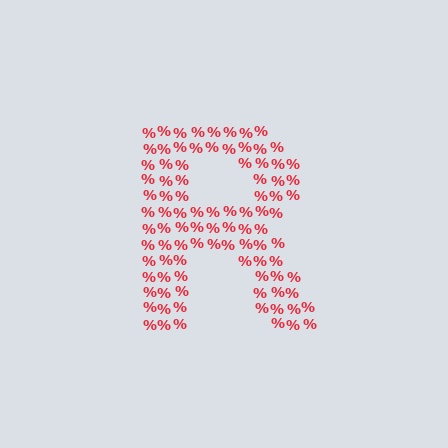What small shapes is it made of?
It is made of small percent signs.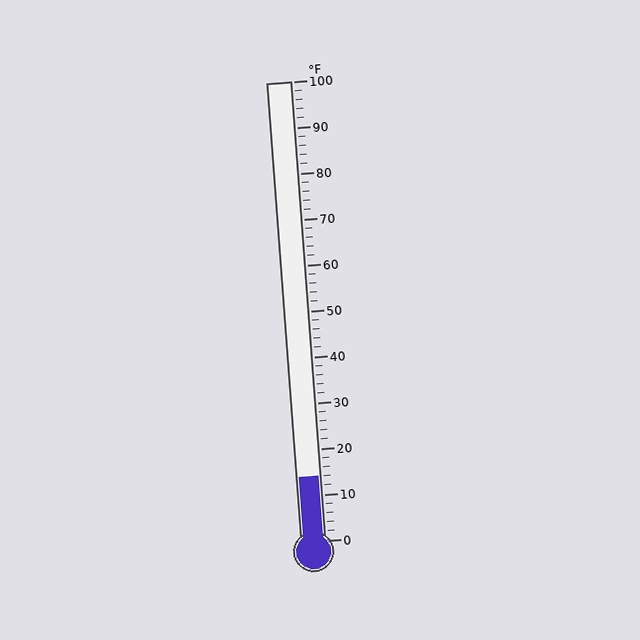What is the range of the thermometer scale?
The thermometer scale ranges from 0°F to 100°F.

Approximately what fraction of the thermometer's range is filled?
The thermometer is filled to approximately 15% of its range.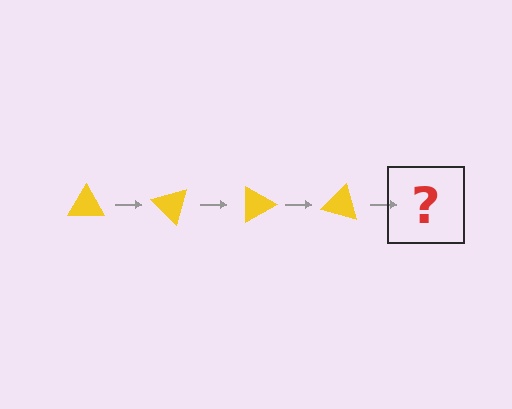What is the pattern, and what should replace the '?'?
The pattern is that the triangle rotates 45 degrees each step. The '?' should be a yellow triangle rotated 180 degrees.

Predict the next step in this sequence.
The next step is a yellow triangle rotated 180 degrees.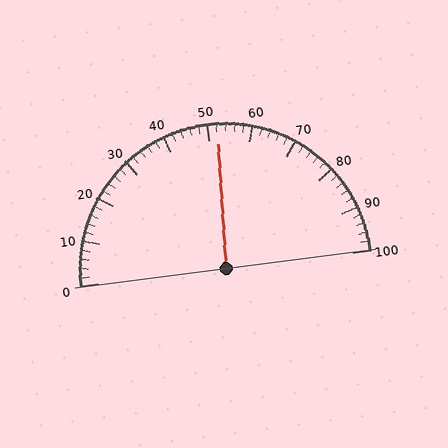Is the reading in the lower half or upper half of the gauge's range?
The reading is in the upper half of the range (0 to 100).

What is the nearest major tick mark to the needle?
The nearest major tick mark is 50.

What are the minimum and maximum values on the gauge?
The gauge ranges from 0 to 100.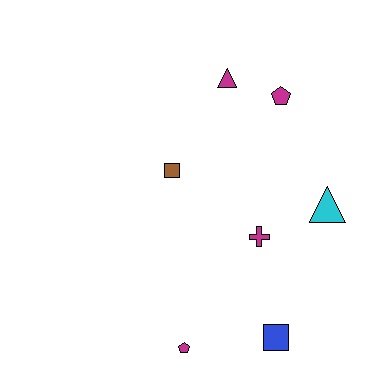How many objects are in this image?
There are 7 objects.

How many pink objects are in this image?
There are no pink objects.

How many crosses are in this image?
There is 1 cross.